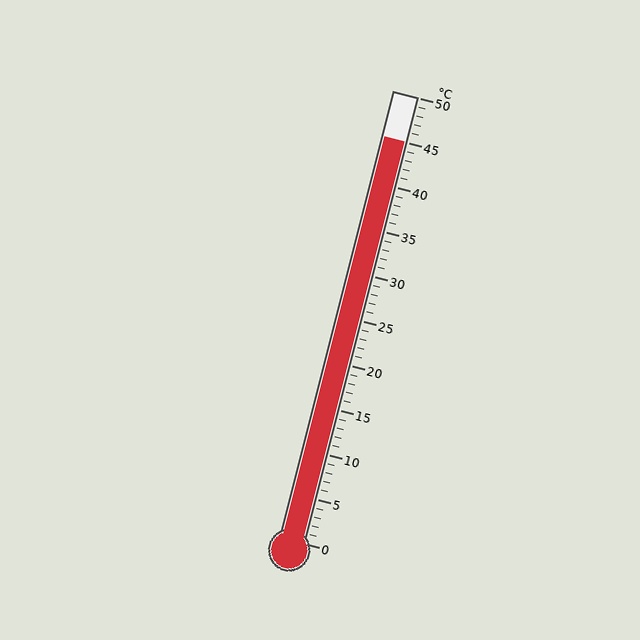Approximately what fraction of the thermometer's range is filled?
The thermometer is filled to approximately 90% of its range.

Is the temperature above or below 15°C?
The temperature is above 15°C.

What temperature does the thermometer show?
The thermometer shows approximately 45°C.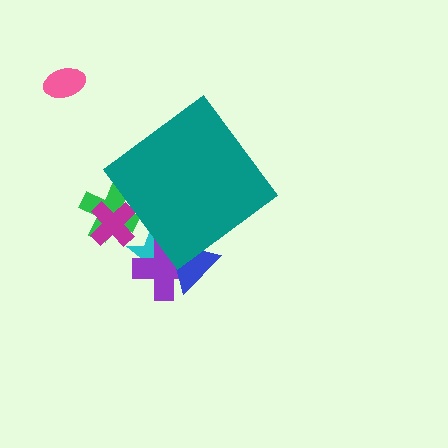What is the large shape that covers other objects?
A teal diamond.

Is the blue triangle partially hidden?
Yes, the blue triangle is partially hidden behind the teal diamond.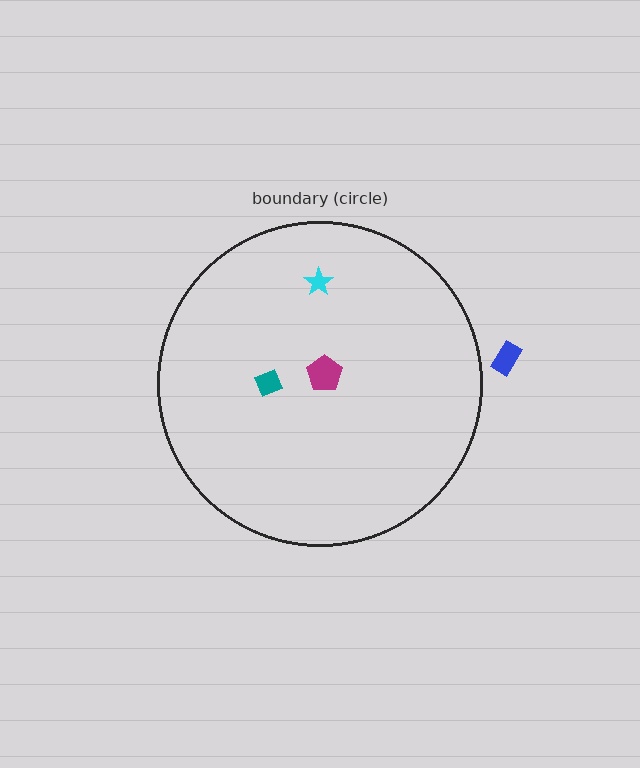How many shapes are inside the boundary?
3 inside, 1 outside.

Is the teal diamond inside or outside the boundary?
Inside.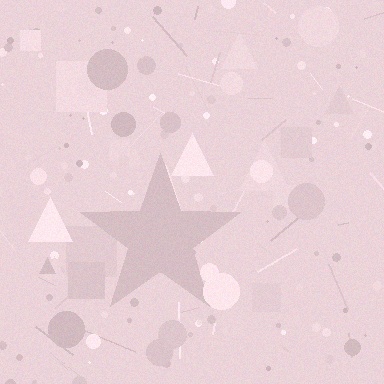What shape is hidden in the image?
A star is hidden in the image.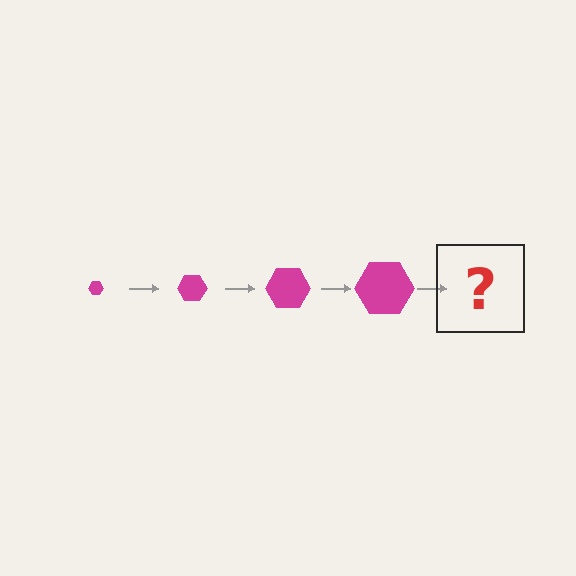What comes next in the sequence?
The next element should be a magenta hexagon, larger than the previous one.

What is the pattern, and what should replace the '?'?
The pattern is that the hexagon gets progressively larger each step. The '?' should be a magenta hexagon, larger than the previous one.